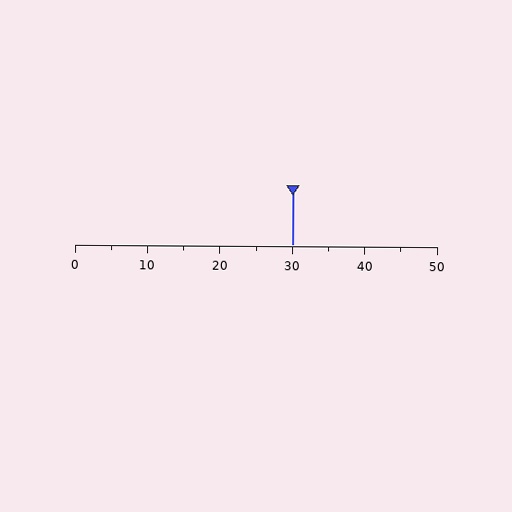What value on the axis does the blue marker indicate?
The marker indicates approximately 30.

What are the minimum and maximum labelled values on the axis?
The axis runs from 0 to 50.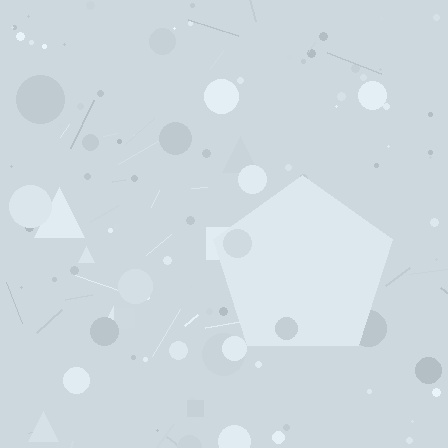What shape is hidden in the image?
A pentagon is hidden in the image.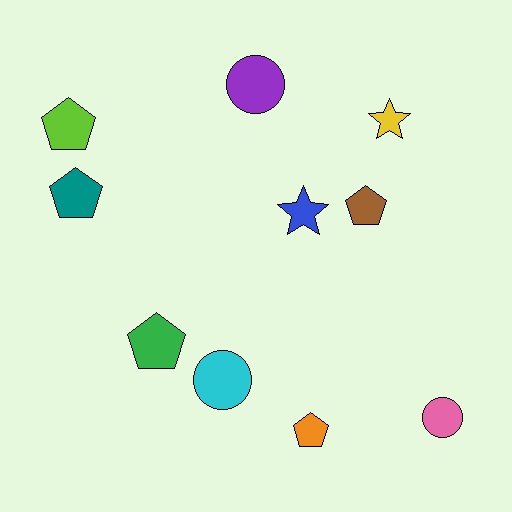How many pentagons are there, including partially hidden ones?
There are 5 pentagons.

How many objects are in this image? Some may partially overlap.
There are 10 objects.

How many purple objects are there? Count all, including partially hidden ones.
There is 1 purple object.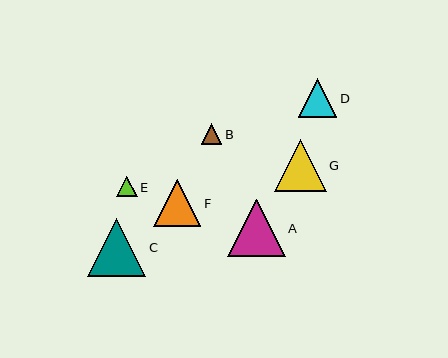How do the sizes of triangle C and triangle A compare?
Triangle C and triangle A are approximately the same size.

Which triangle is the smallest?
Triangle E is the smallest with a size of approximately 20 pixels.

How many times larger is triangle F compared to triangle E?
Triangle F is approximately 2.3 times the size of triangle E.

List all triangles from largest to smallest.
From largest to smallest: C, A, G, F, D, B, E.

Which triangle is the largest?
Triangle C is the largest with a size of approximately 58 pixels.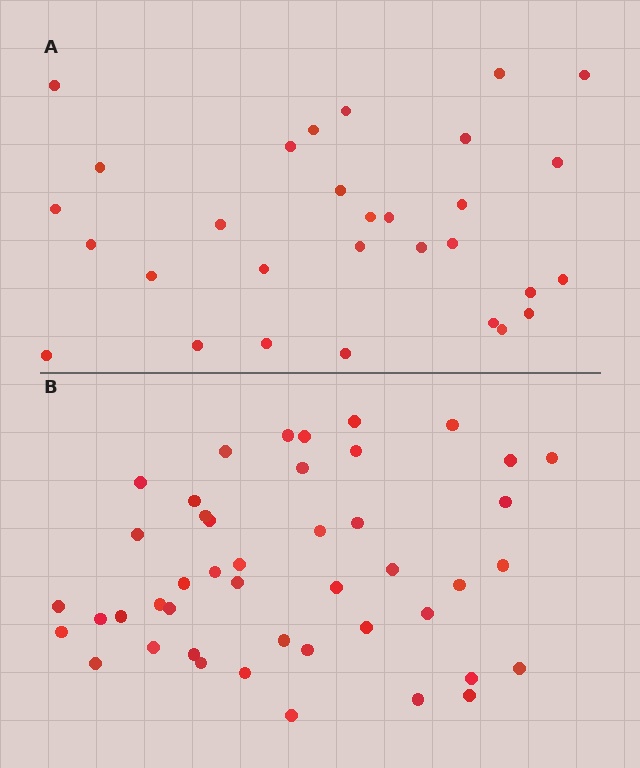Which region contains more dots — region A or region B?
Region B (the bottom region) has more dots.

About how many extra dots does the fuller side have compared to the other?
Region B has approximately 15 more dots than region A.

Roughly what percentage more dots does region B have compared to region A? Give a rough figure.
About 50% more.